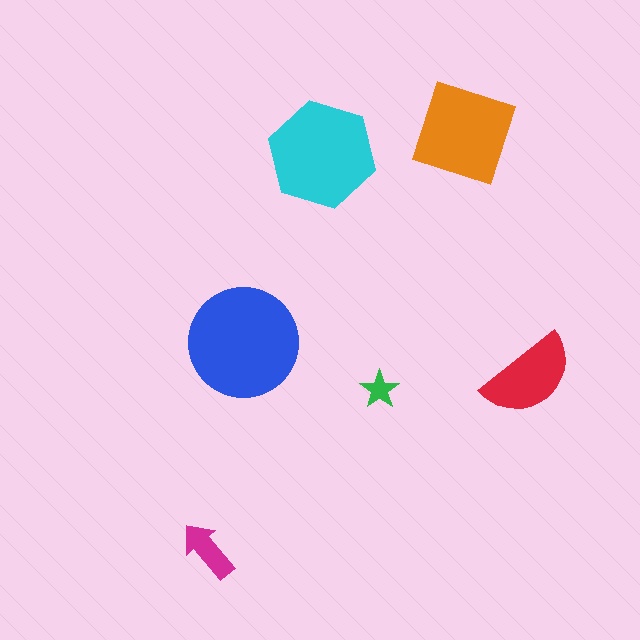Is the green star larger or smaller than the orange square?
Smaller.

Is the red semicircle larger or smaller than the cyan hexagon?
Smaller.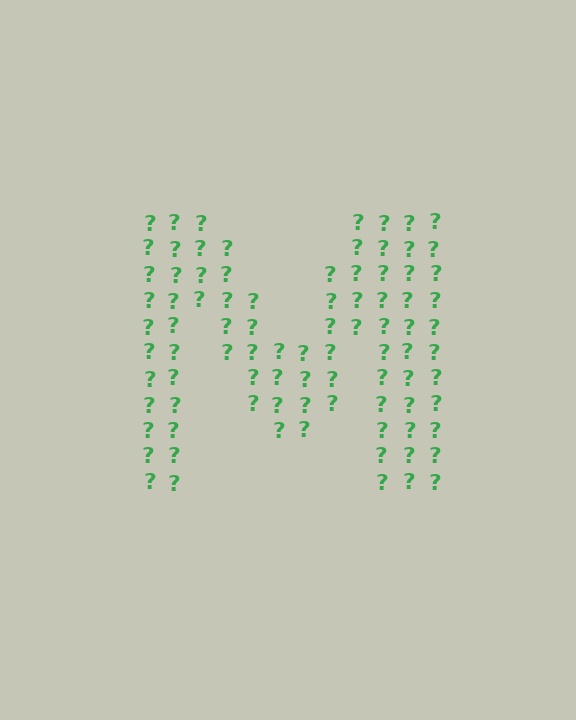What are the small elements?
The small elements are question marks.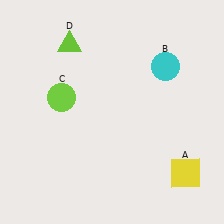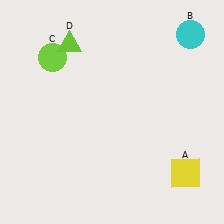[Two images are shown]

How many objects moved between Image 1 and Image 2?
2 objects moved between the two images.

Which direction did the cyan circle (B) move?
The cyan circle (B) moved up.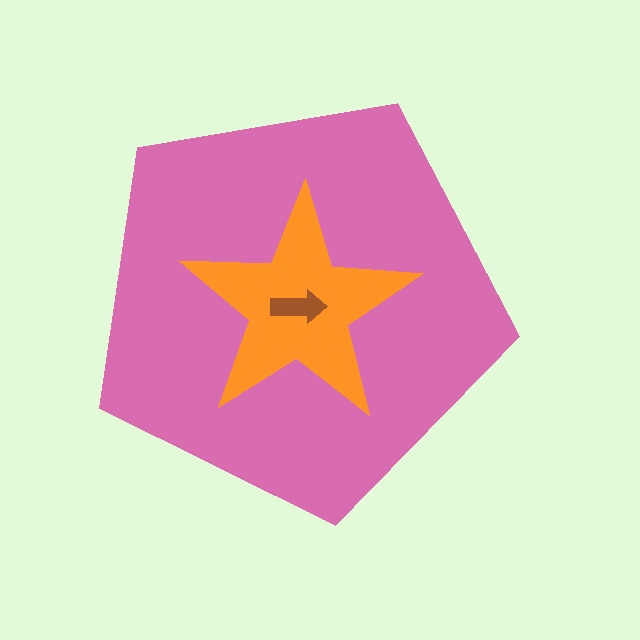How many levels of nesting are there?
3.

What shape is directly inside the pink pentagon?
The orange star.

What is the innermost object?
The brown arrow.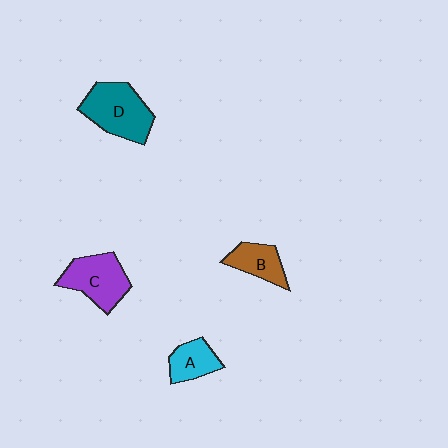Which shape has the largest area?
Shape D (teal).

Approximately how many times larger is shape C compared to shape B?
Approximately 1.5 times.